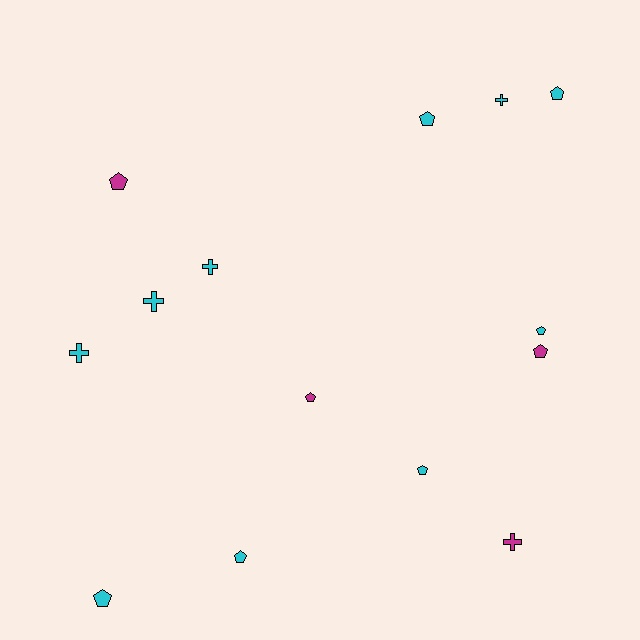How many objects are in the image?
There are 14 objects.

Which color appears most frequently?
Cyan, with 10 objects.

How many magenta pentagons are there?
There are 3 magenta pentagons.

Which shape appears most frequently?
Pentagon, with 9 objects.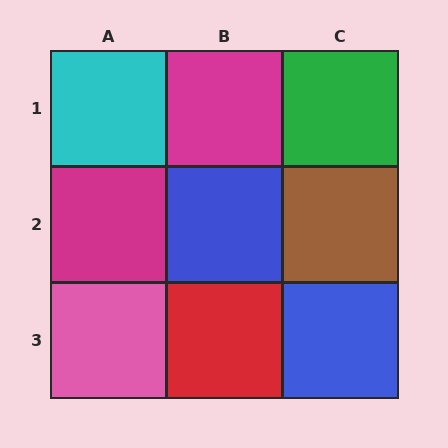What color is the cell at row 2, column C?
Brown.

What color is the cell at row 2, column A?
Magenta.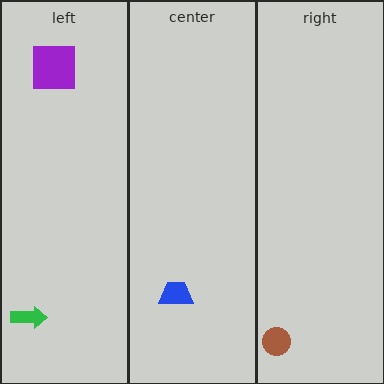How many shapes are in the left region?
2.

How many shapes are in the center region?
1.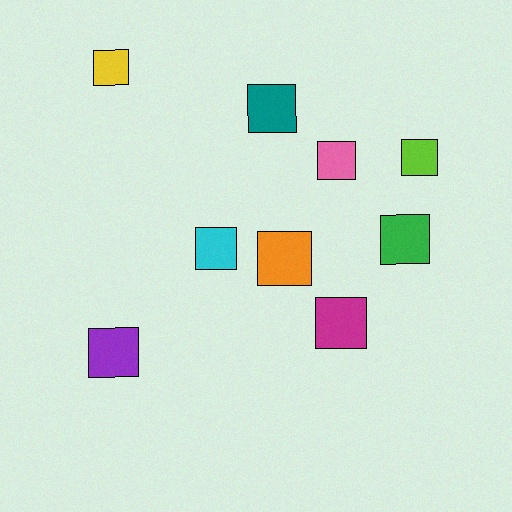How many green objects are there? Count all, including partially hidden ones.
There is 1 green object.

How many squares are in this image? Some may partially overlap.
There are 9 squares.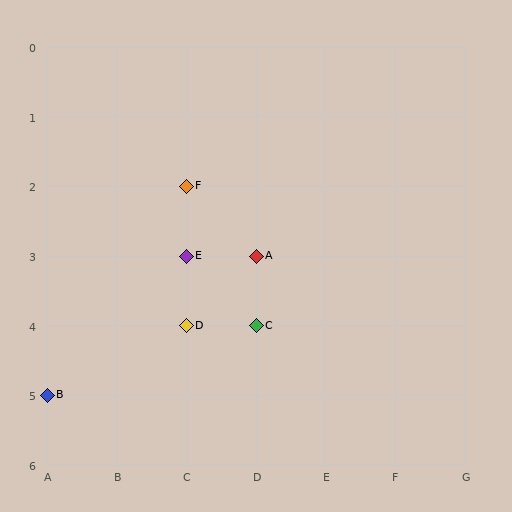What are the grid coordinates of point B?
Point B is at grid coordinates (A, 5).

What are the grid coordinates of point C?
Point C is at grid coordinates (D, 4).